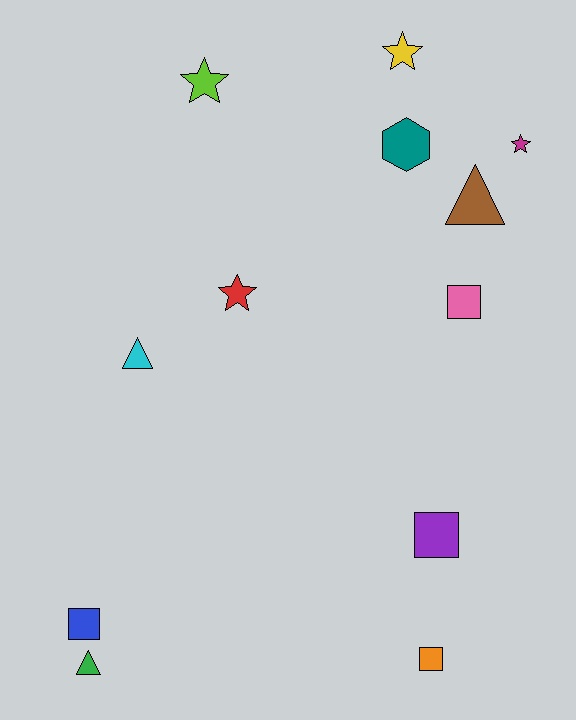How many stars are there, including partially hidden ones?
There are 4 stars.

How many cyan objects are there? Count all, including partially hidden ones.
There is 1 cyan object.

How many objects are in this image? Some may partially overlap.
There are 12 objects.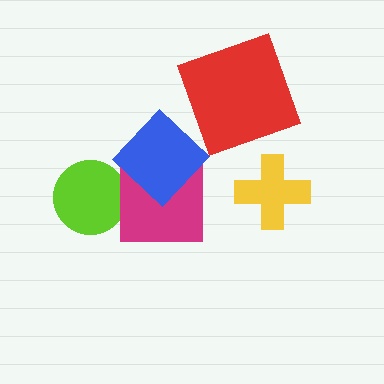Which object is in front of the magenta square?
The blue diamond is in front of the magenta square.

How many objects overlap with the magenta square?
1 object overlaps with the magenta square.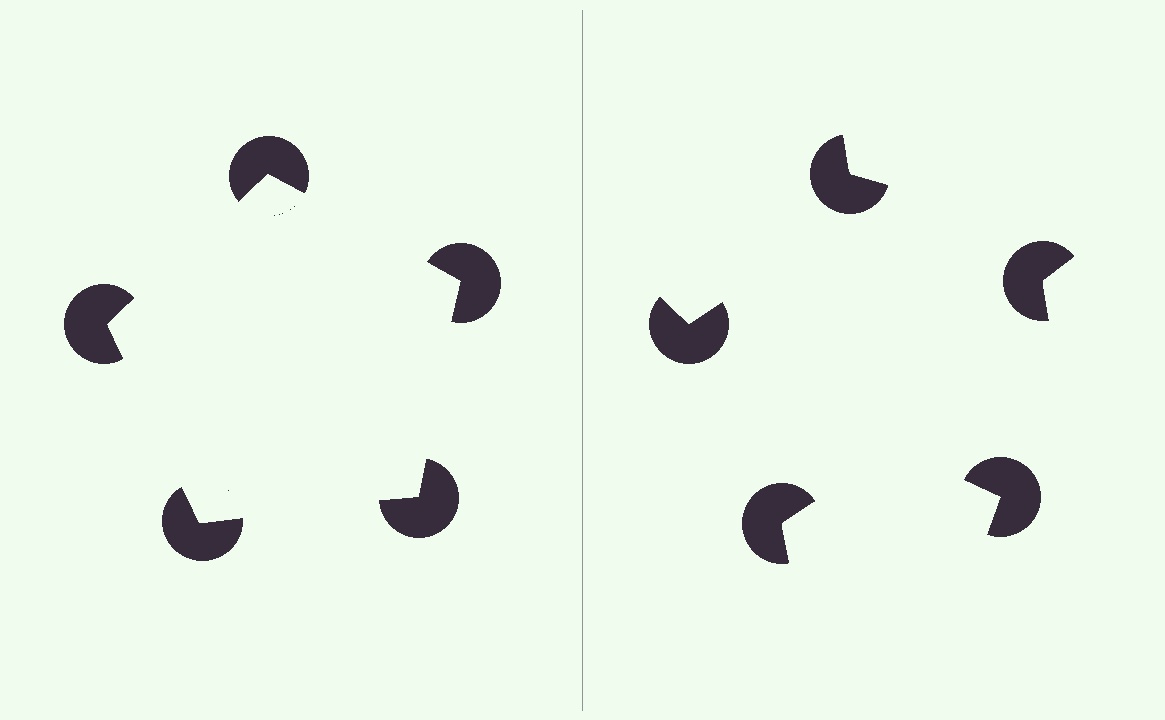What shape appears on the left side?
An illusory pentagon.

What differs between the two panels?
The pac-man discs are positioned identically on both sides; only the wedge orientations differ. On the left they align to a pentagon; on the right they are misaligned.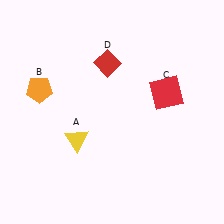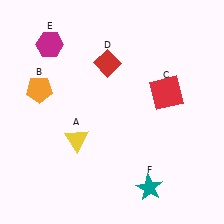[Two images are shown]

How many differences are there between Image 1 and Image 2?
There are 2 differences between the two images.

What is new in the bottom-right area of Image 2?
A teal star (F) was added in the bottom-right area of Image 2.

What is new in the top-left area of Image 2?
A magenta hexagon (E) was added in the top-left area of Image 2.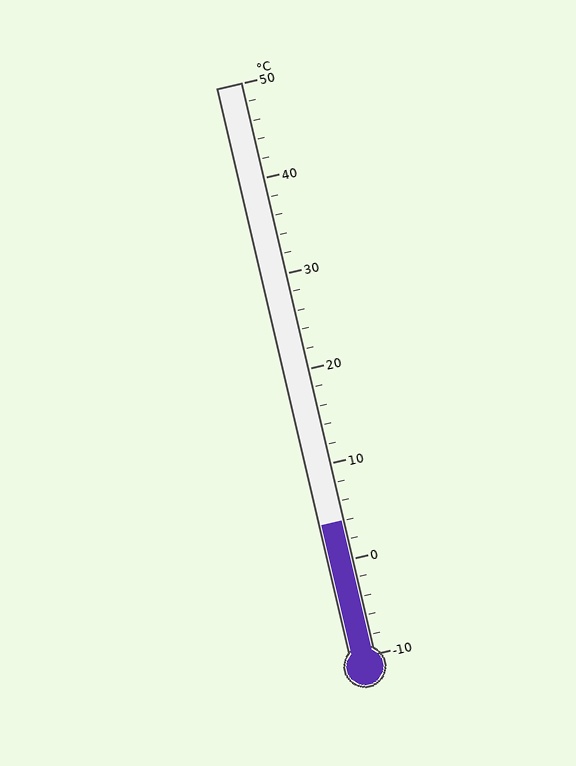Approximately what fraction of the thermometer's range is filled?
The thermometer is filled to approximately 25% of its range.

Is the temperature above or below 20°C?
The temperature is below 20°C.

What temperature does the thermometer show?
The thermometer shows approximately 4°C.